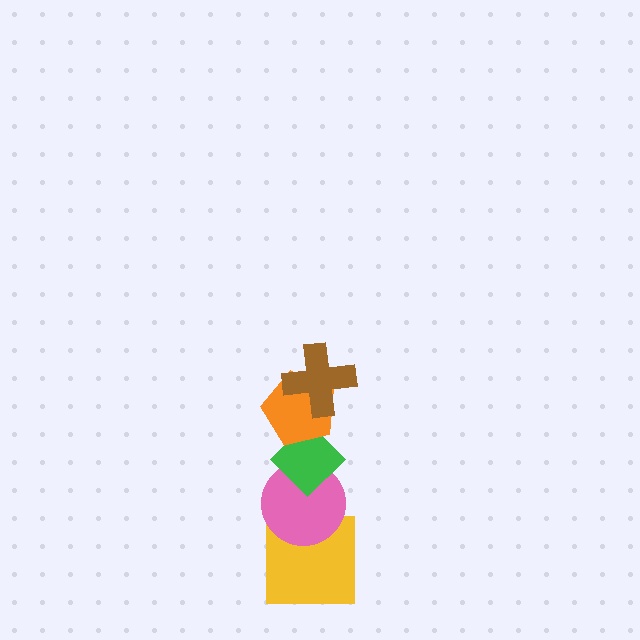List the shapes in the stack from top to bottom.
From top to bottom: the brown cross, the orange pentagon, the green diamond, the pink circle, the yellow square.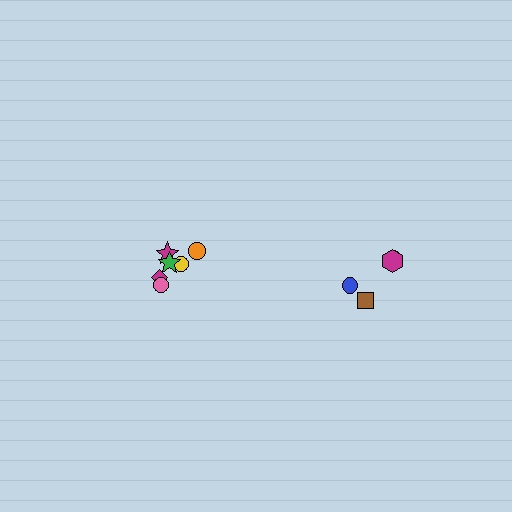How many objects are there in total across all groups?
There are 10 objects.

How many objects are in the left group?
There are 6 objects.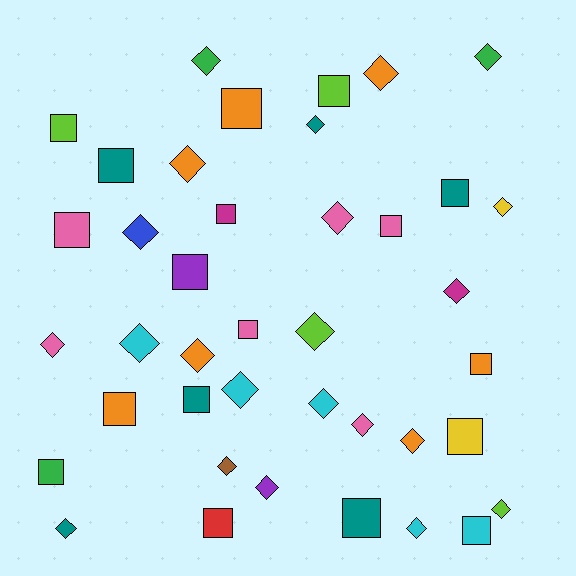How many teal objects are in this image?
There are 6 teal objects.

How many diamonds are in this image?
There are 22 diamonds.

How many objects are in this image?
There are 40 objects.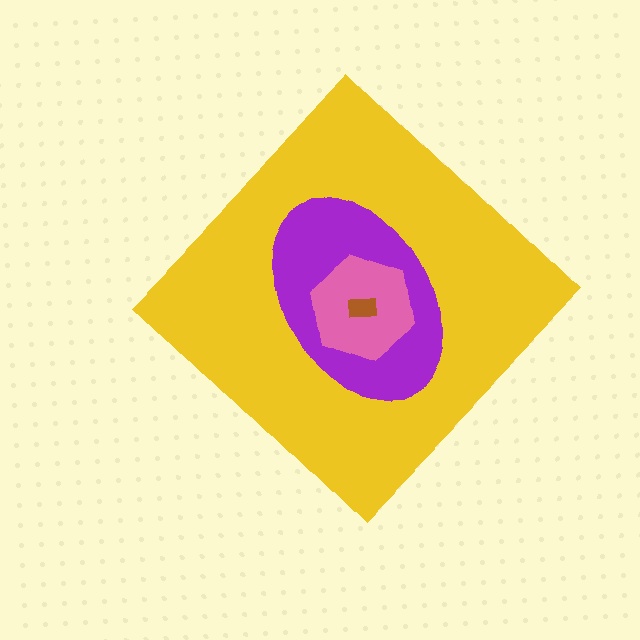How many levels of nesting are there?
4.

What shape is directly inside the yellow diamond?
The purple ellipse.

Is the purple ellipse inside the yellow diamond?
Yes.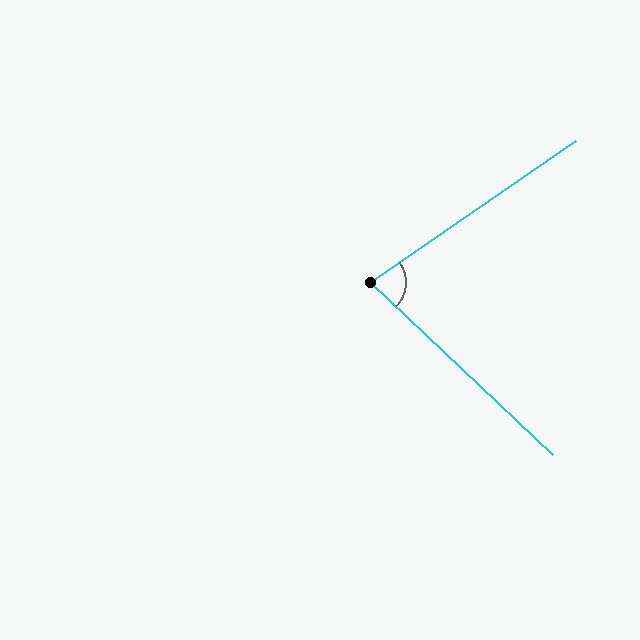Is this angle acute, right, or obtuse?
It is acute.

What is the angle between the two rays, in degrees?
Approximately 78 degrees.